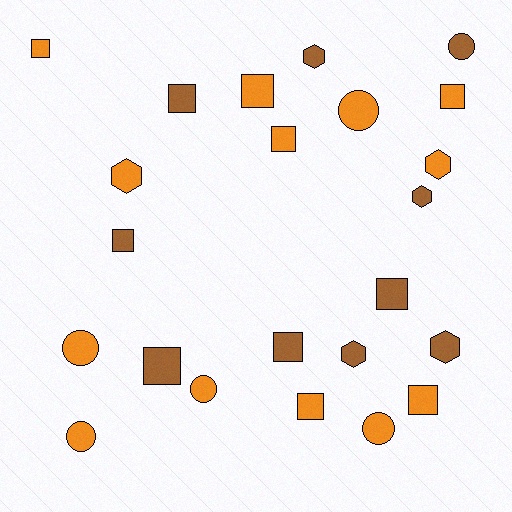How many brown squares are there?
There are 5 brown squares.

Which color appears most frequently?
Orange, with 13 objects.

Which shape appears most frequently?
Square, with 11 objects.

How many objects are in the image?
There are 23 objects.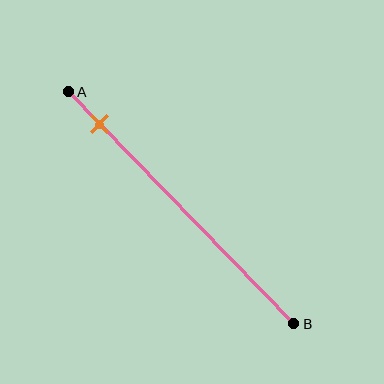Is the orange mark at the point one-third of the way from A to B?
No, the mark is at about 15% from A, not at the 33% one-third point.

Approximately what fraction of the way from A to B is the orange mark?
The orange mark is approximately 15% of the way from A to B.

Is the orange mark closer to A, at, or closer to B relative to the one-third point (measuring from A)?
The orange mark is closer to point A than the one-third point of segment AB.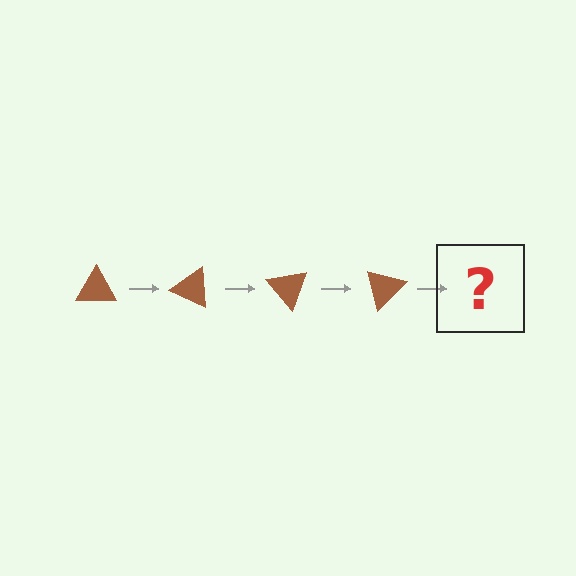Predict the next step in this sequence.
The next step is a brown triangle rotated 100 degrees.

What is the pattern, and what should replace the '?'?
The pattern is that the triangle rotates 25 degrees each step. The '?' should be a brown triangle rotated 100 degrees.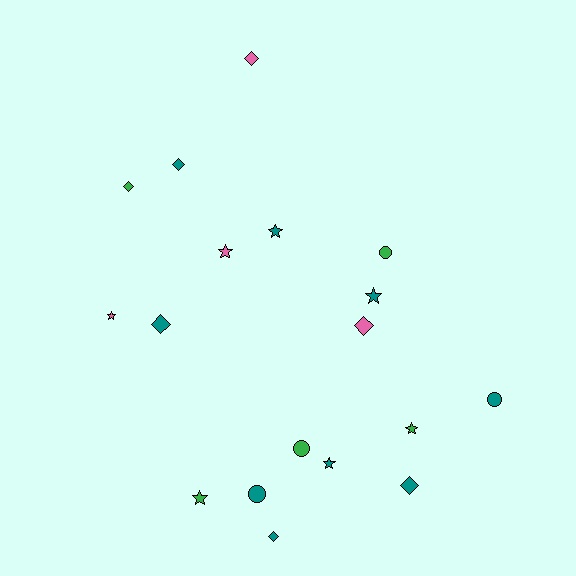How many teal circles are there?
There are 2 teal circles.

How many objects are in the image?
There are 18 objects.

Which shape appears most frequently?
Star, with 7 objects.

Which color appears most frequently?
Teal, with 9 objects.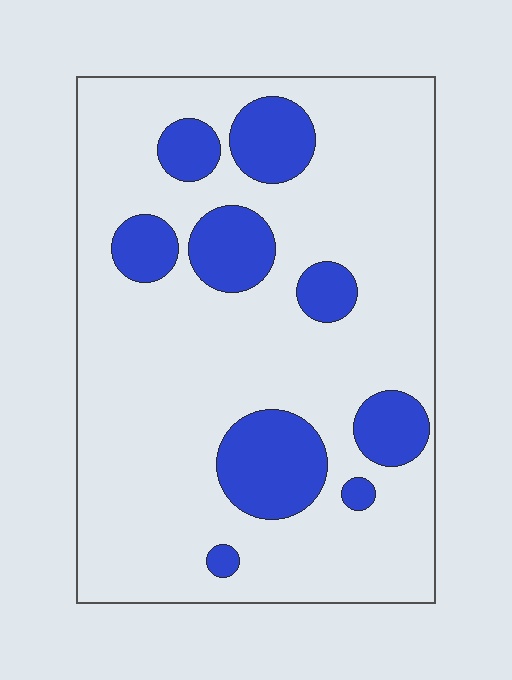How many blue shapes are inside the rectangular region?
9.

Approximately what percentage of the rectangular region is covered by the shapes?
Approximately 20%.